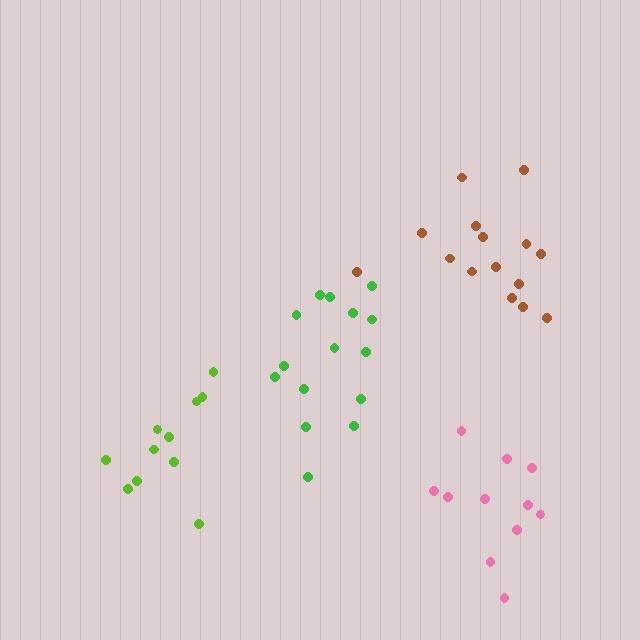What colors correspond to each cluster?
The clusters are colored: lime, green, brown, pink.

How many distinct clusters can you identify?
There are 4 distinct clusters.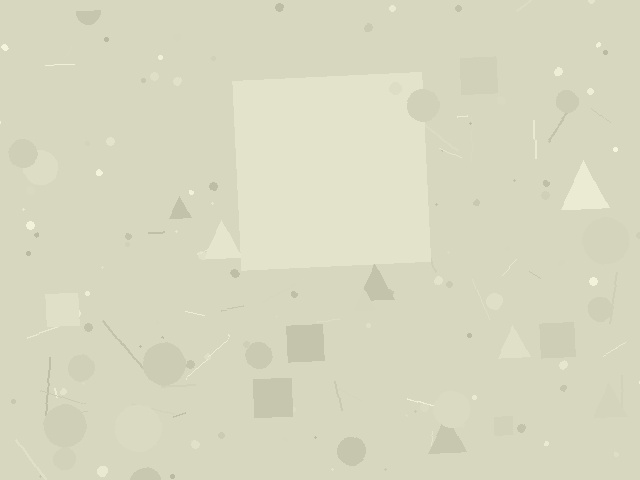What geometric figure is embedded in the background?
A square is embedded in the background.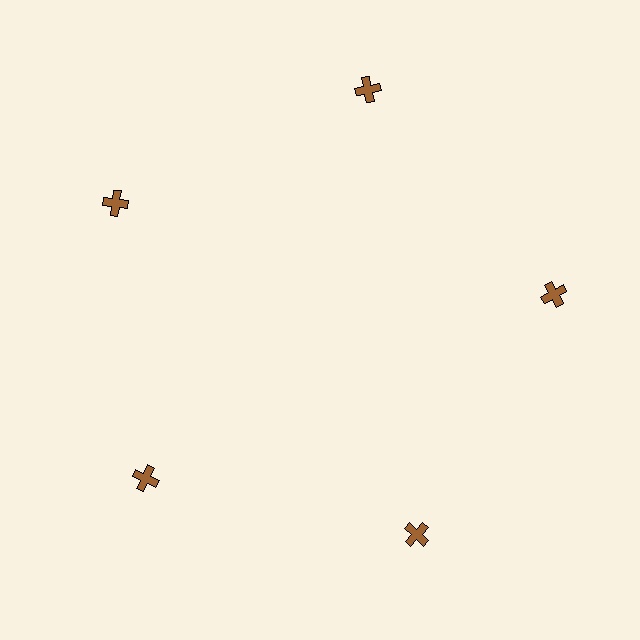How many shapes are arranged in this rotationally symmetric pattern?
There are 5 shapes, arranged in 5 groups of 1.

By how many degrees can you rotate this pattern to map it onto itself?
The pattern maps onto itself every 72 degrees of rotation.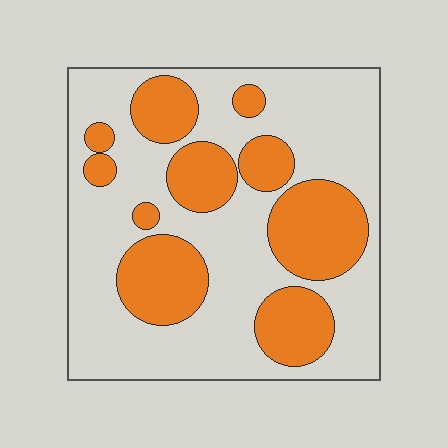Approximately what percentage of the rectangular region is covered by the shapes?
Approximately 35%.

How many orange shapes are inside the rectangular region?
10.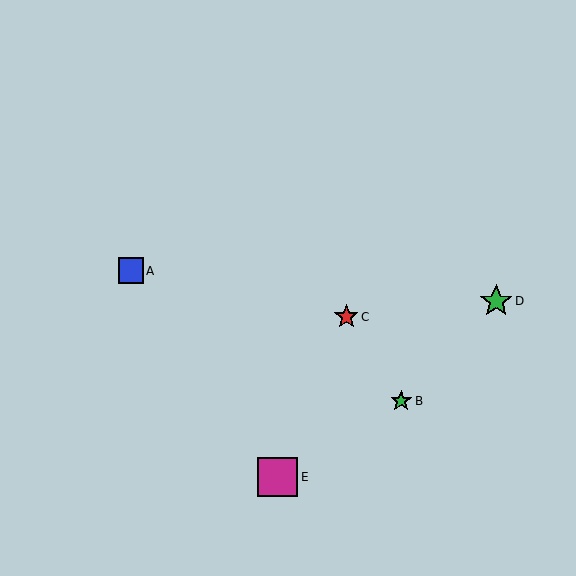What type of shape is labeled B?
Shape B is a green star.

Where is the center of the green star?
The center of the green star is at (401, 401).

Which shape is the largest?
The magenta square (labeled E) is the largest.